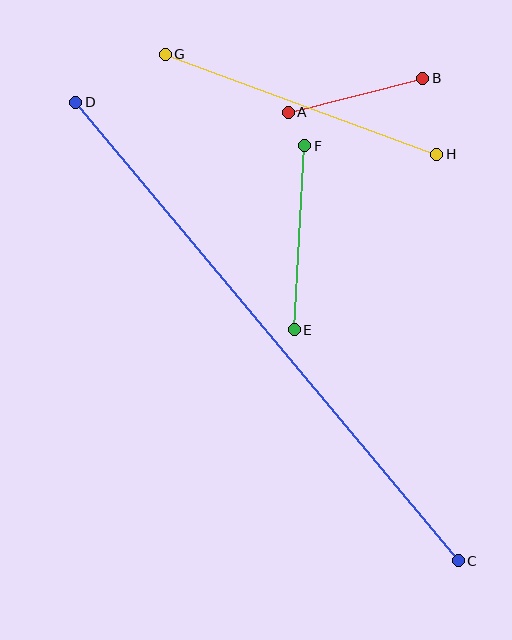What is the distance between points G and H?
The distance is approximately 290 pixels.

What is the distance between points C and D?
The distance is approximately 597 pixels.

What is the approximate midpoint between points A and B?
The midpoint is at approximately (355, 95) pixels.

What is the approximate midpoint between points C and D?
The midpoint is at approximately (267, 331) pixels.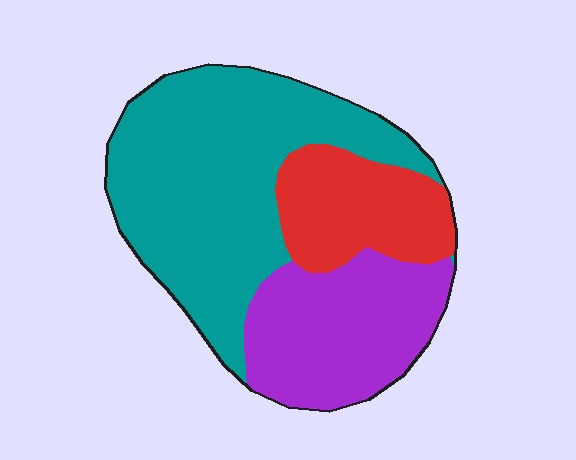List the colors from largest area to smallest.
From largest to smallest: teal, purple, red.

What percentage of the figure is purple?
Purple covers around 30% of the figure.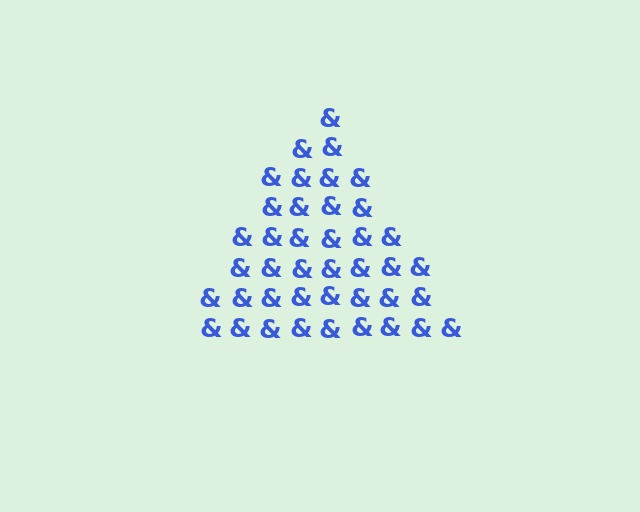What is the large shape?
The large shape is a triangle.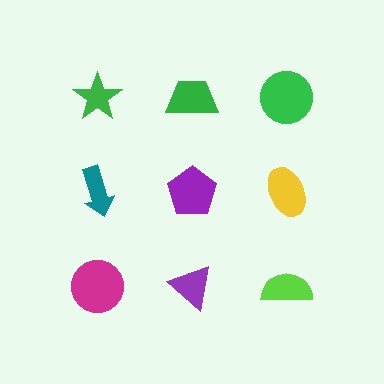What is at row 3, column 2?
A purple triangle.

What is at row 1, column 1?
A green star.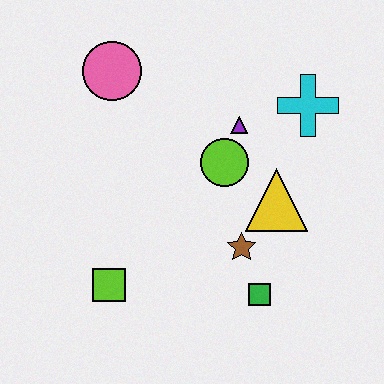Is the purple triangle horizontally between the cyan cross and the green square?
No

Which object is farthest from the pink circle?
The green square is farthest from the pink circle.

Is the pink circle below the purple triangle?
No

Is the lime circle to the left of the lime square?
No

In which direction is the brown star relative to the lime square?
The brown star is to the right of the lime square.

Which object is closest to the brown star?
The green square is closest to the brown star.